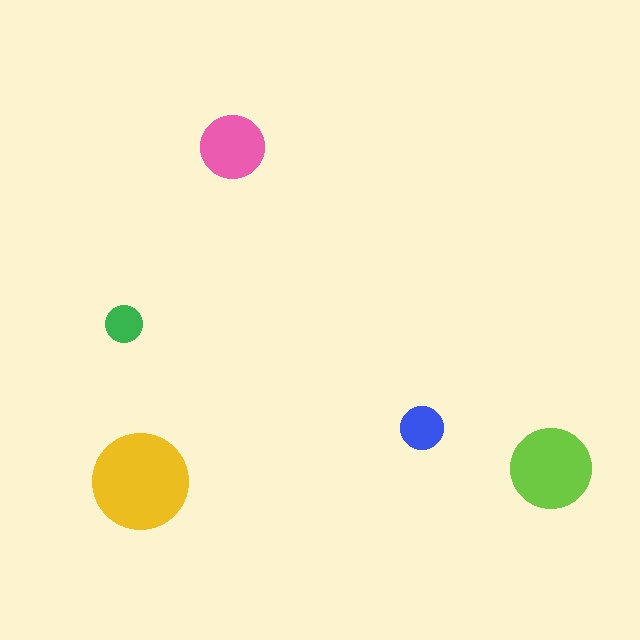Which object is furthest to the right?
The lime circle is rightmost.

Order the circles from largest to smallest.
the yellow one, the lime one, the pink one, the blue one, the green one.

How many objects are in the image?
There are 5 objects in the image.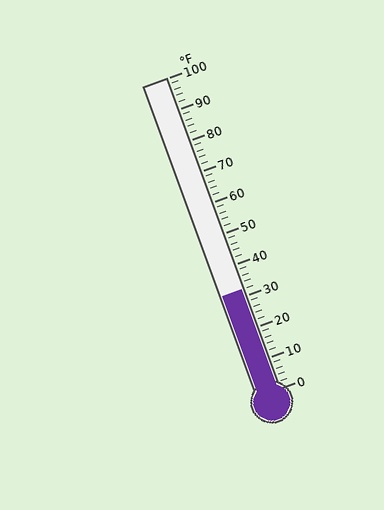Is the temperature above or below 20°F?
The temperature is above 20°F.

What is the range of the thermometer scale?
The thermometer scale ranges from 0°F to 100°F.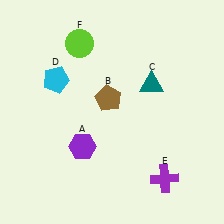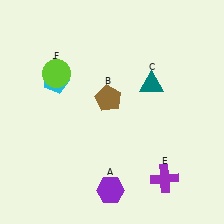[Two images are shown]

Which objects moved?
The objects that moved are: the purple hexagon (A), the lime circle (F).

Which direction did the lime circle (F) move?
The lime circle (F) moved down.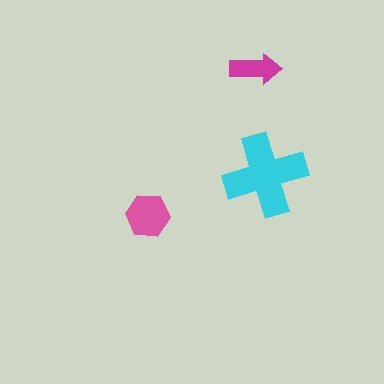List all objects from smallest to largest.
The magenta arrow, the pink hexagon, the cyan cross.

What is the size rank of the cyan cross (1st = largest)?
1st.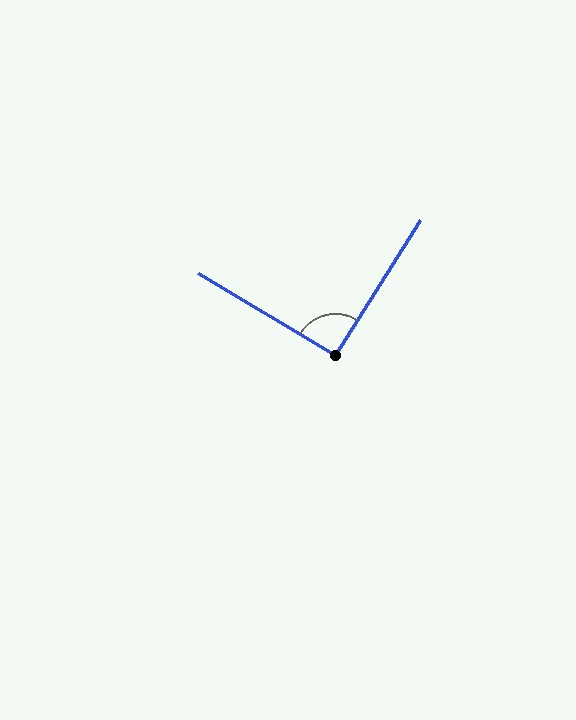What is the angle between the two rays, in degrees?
Approximately 92 degrees.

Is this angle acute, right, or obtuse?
It is approximately a right angle.